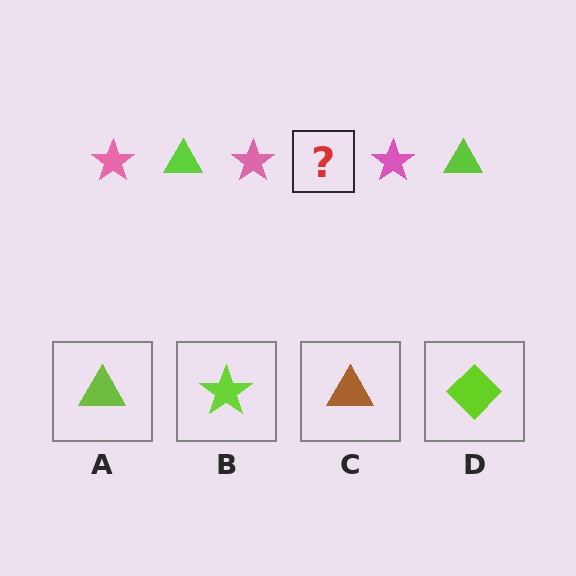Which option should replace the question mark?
Option A.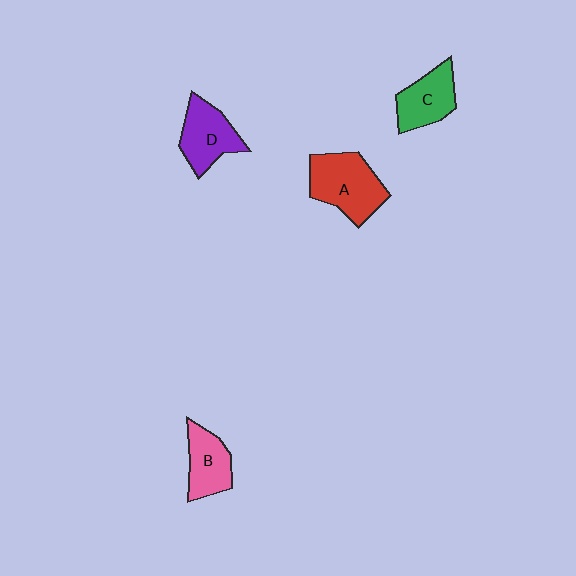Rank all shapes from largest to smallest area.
From largest to smallest: A (red), D (purple), C (green), B (pink).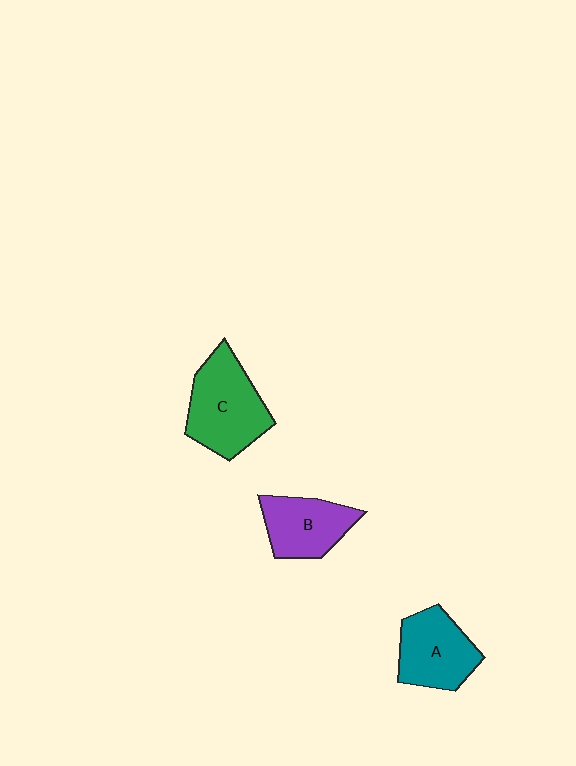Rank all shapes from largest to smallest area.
From largest to smallest: C (green), A (teal), B (purple).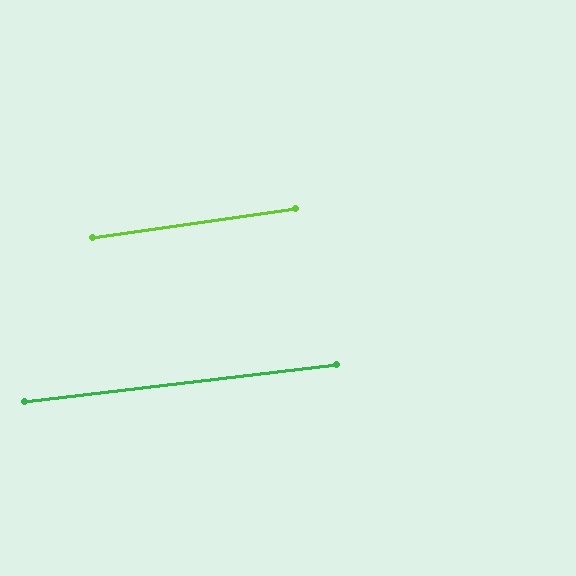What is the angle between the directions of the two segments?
Approximately 1 degree.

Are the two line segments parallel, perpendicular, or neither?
Parallel — their directions differ by only 1.4°.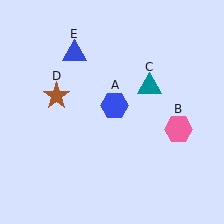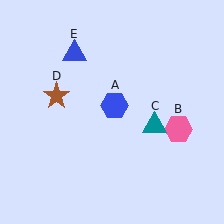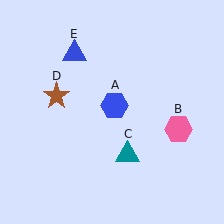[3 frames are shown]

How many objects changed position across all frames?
1 object changed position: teal triangle (object C).